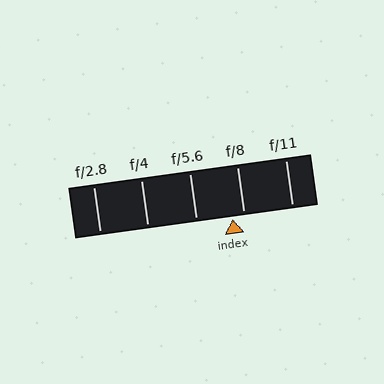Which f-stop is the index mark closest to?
The index mark is closest to f/8.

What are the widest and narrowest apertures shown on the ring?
The widest aperture shown is f/2.8 and the narrowest is f/11.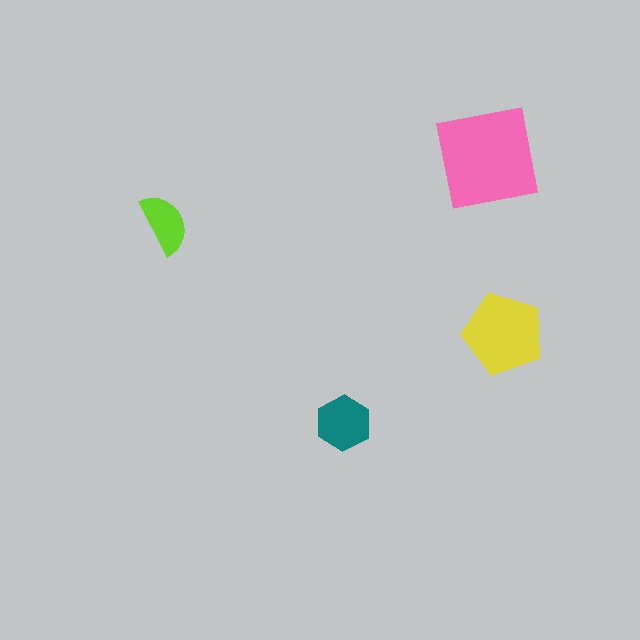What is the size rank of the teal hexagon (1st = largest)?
3rd.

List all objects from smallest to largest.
The lime semicircle, the teal hexagon, the yellow pentagon, the pink square.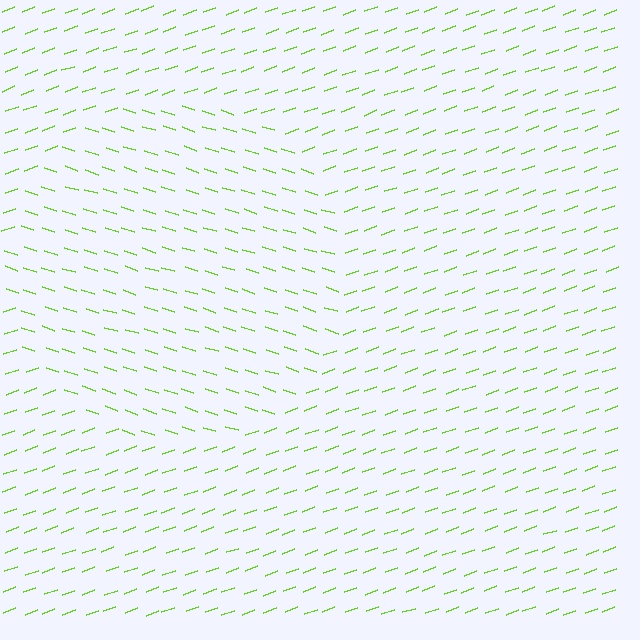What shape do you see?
I see a circle.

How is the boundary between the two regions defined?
The boundary is defined purely by a change in line orientation (approximately 38 degrees difference). All lines are the same color and thickness.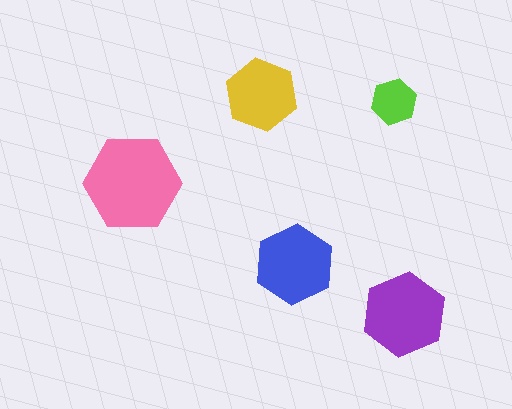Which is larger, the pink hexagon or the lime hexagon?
The pink one.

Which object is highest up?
The yellow hexagon is topmost.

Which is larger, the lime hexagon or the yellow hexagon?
The yellow one.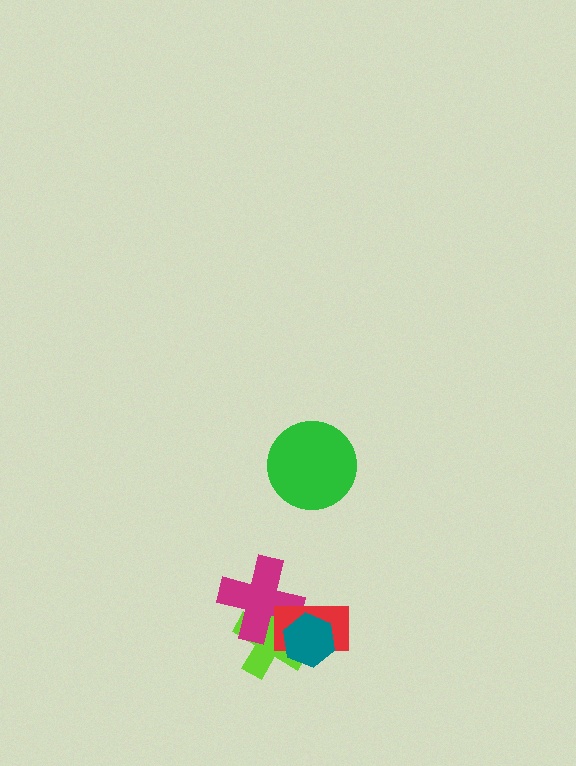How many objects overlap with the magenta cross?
3 objects overlap with the magenta cross.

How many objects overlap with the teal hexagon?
3 objects overlap with the teal hexagon.